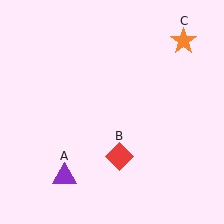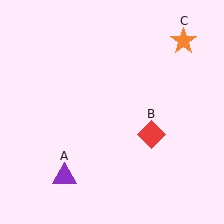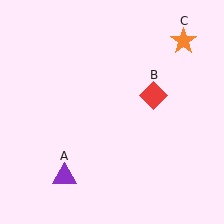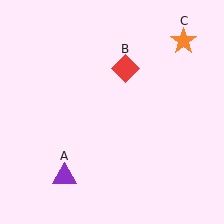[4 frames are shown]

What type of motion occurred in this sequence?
The red diamond (object B) rotated counterclockwise around the center of the scene.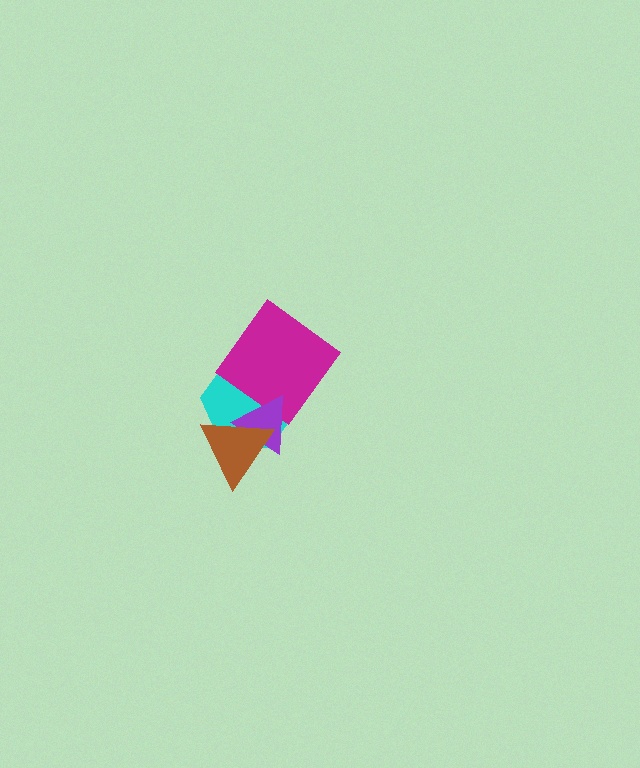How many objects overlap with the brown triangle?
2 objects overlap with the brown triangle.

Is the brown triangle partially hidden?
No, no other shape covers it.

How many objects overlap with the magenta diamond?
2 objects overlap with the magenta diamond.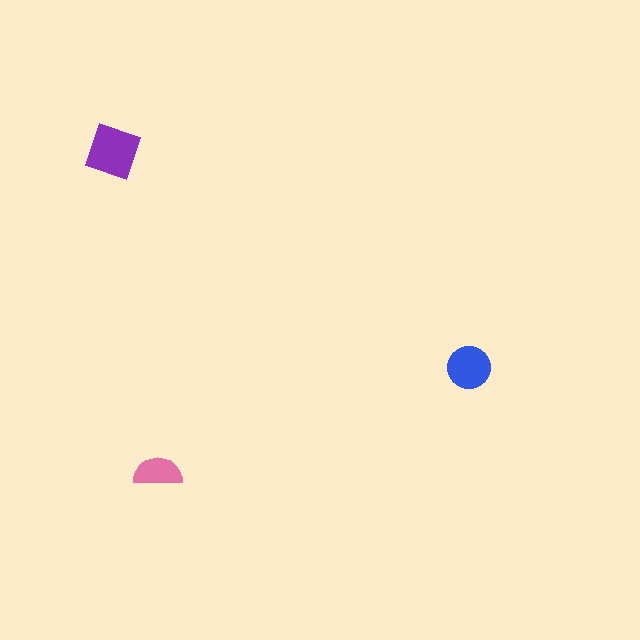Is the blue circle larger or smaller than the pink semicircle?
Larger.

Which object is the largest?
The purple diamond.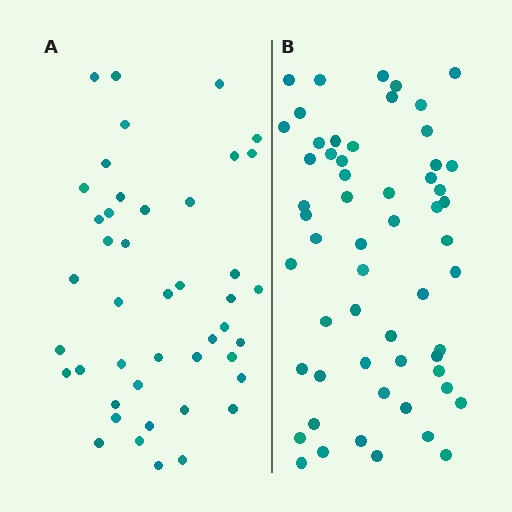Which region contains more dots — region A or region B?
Region B (the right region) has more dots.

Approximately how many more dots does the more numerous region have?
Region B has approximately 15 more dots than region A.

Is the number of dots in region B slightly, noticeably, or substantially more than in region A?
Region B has noticeably more, but not dramatically so. The ratio is roughly 1.3 to 1.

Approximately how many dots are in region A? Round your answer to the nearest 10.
About 40 dots. (The exact count is 44, which rounds to 40.)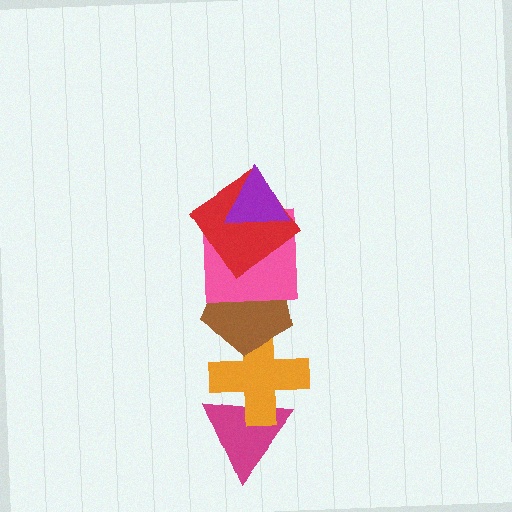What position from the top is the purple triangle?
The purple triangle is 1st from the top.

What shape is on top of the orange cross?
The brown pentagon is on top of the orange cross.